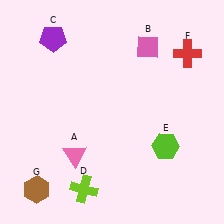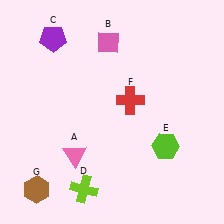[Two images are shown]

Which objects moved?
The objects that moved are: the pink diamond (B), the red cross (F).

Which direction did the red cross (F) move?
The red cross (F) moved left.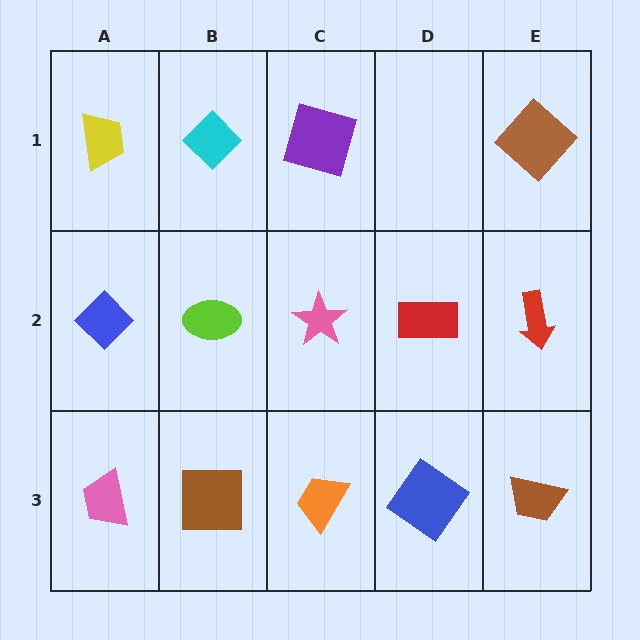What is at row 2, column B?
A lime ellipse.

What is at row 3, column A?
A pink trapezoid.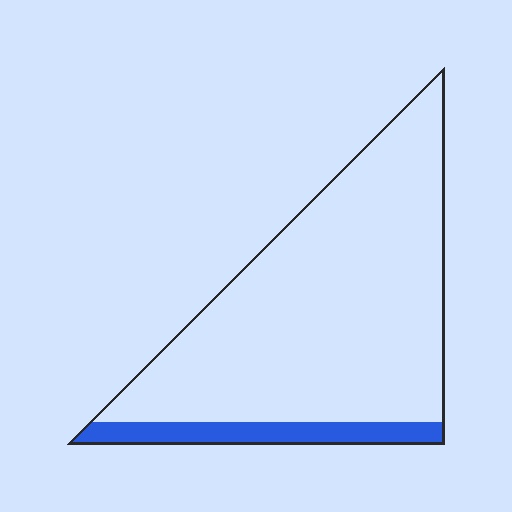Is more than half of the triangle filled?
No.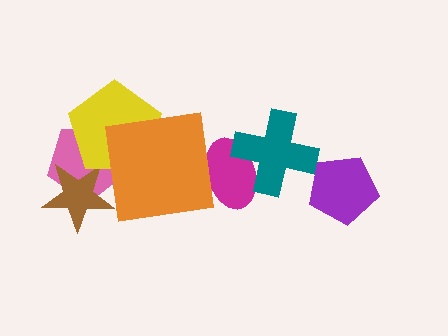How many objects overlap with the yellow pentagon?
3 objects overlap with the yellow pentagon.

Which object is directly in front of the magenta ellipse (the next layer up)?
The teal cross is directly in front of the magenta ellipse.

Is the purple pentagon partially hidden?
No, no other shape covers it.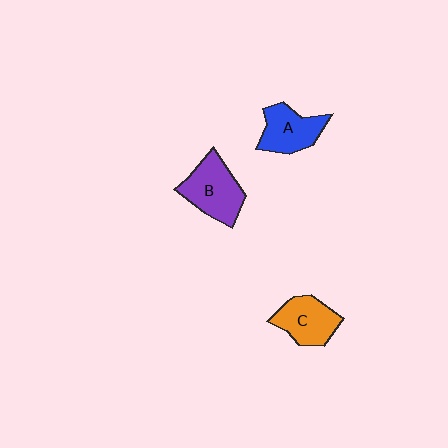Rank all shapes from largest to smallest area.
From largest to smallest: B (purple), C (orange), A (blue).